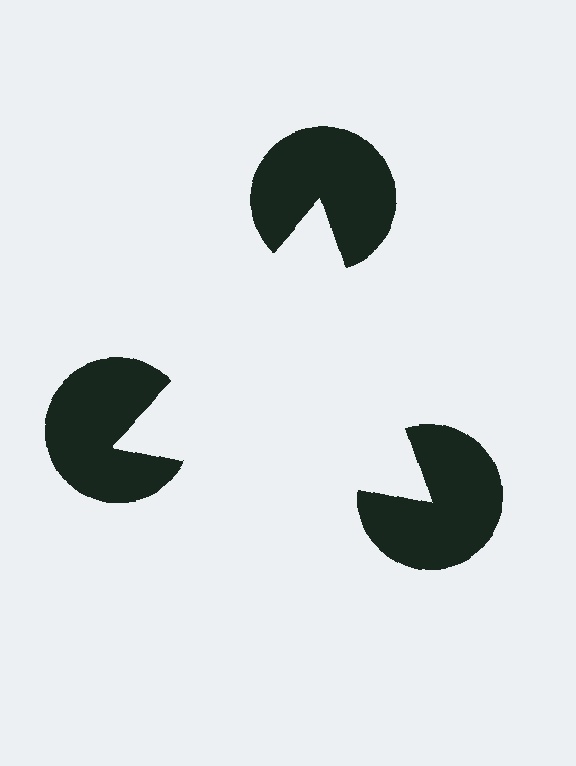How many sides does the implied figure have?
3 sides.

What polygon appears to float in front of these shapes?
An illusory triangle — its edges are inferred from the aligned wedge cuts in the pac-man discs, not physically drawn.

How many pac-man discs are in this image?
There are 3 — one at each vertex of the illusory triangle.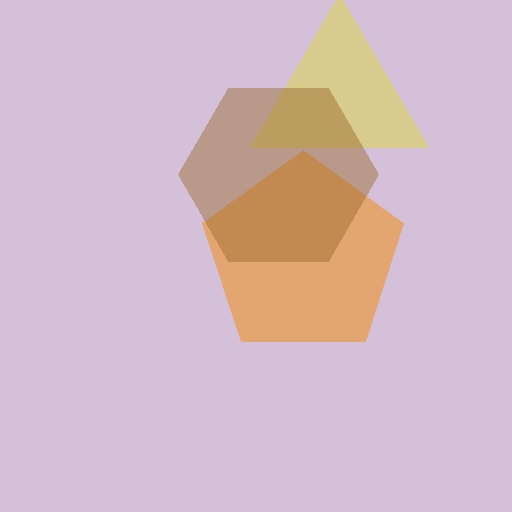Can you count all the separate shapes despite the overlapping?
Yes, there are 3 separate shapes.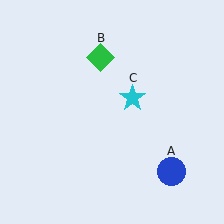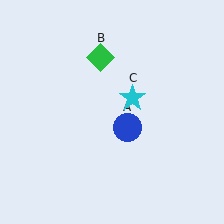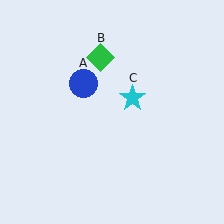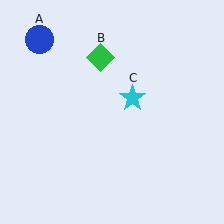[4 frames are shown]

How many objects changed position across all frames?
1 object changed position: blue circle (object A).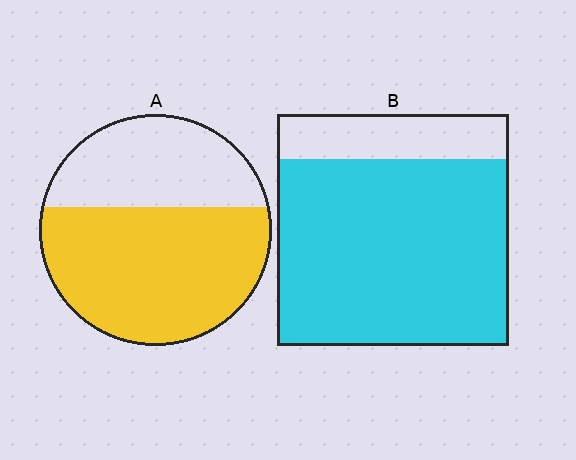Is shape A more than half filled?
Yes.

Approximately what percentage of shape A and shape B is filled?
A is approximately 65% and B is approximately 80%.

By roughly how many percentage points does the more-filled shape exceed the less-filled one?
By roughly 20 percentage points (B over A).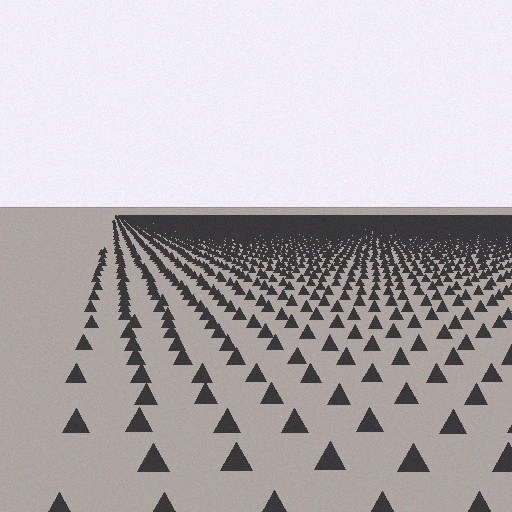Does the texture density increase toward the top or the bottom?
Density increases toward the top.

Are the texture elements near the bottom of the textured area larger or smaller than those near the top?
Larger. Near the bottom, elements are closer to the viewer and appear at a bigger on-screen size.